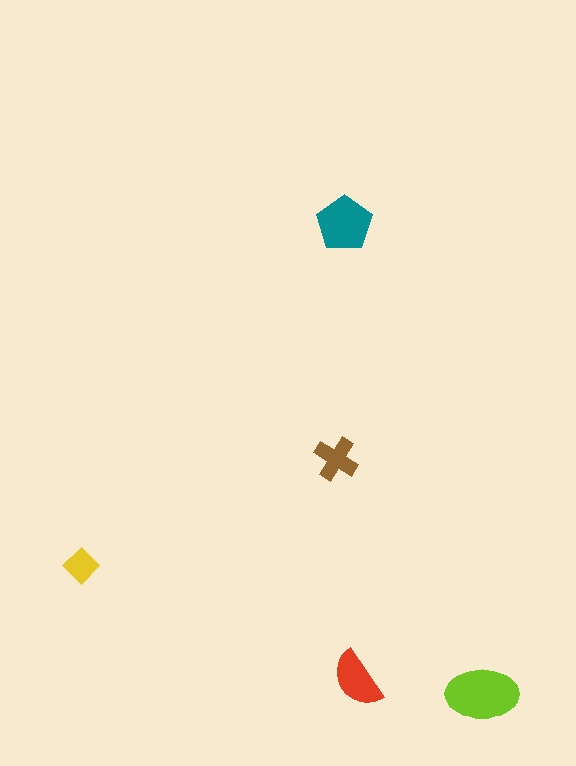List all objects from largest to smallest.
The lime ellipse, the teal pentagon, the red semicircle, the brown cross, the yellow diamond.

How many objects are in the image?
There are 5 objects in the image.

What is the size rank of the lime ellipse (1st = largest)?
1st.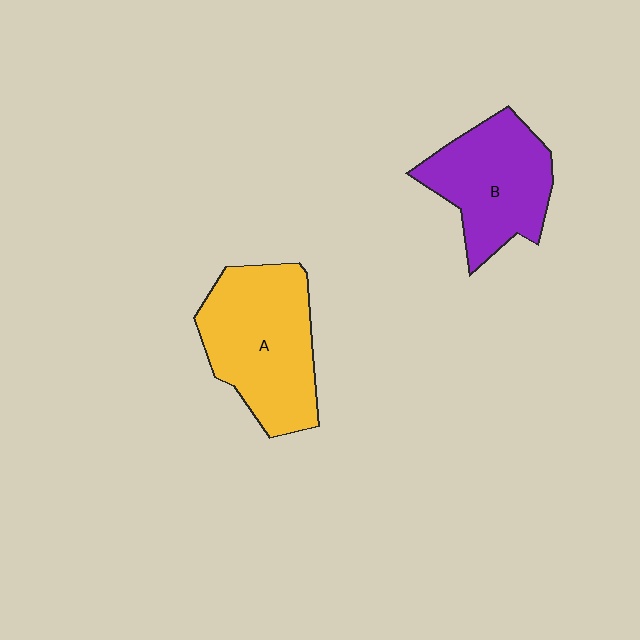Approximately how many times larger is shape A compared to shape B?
Approximately 1.2 times.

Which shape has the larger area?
Shape A (yellow).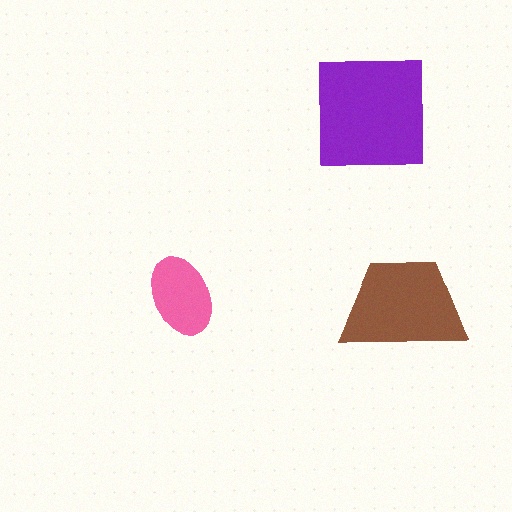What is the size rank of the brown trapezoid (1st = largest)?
2nd.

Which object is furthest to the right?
The brown trapezoid is rightmost.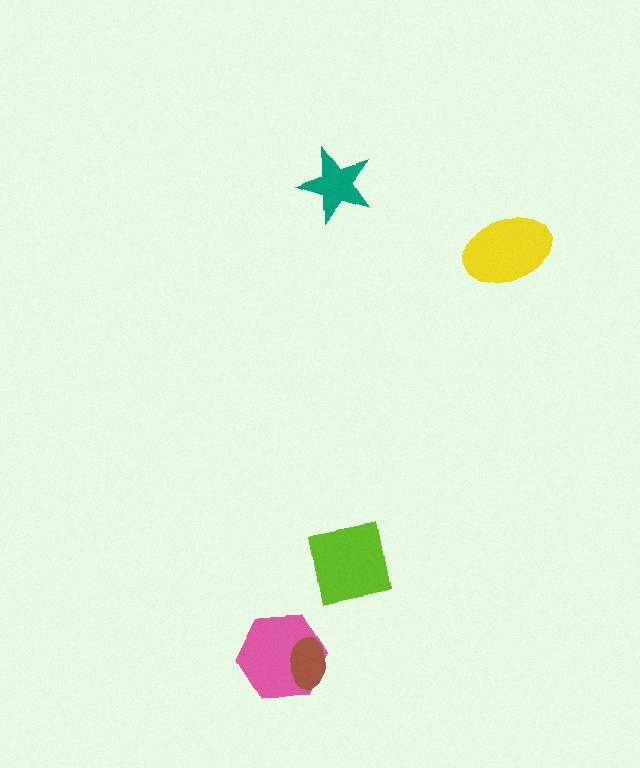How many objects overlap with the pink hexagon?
1 object overlaps with the pink hexagon.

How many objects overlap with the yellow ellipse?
0 objects overlap with the yellow ellipse.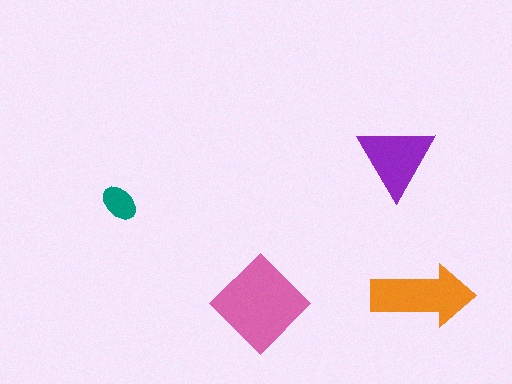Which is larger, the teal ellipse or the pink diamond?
The pink diamond.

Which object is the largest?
The pink diamond.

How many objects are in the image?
There are 4 objects in the image.